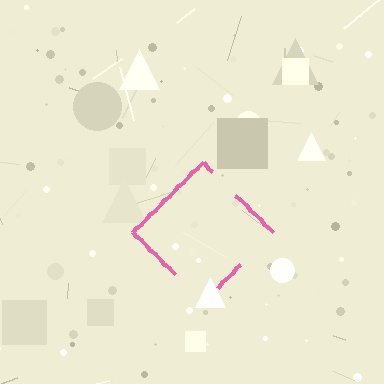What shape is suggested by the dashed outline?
The dashed outline suggests a diamond.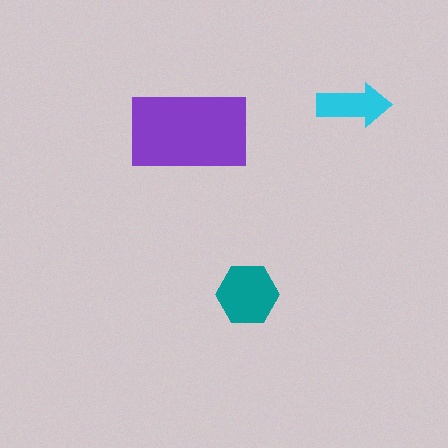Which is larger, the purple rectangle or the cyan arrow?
The purple rectangle.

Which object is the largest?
The purple rectangle.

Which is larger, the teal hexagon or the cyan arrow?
The teal hexagon.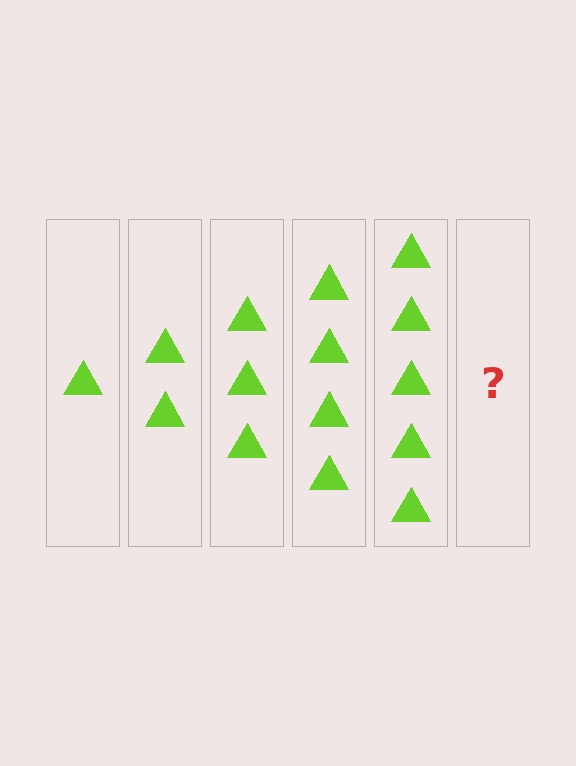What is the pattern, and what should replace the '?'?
The pattern is that each step adds one more triangle. The '?' should be 6 triangles.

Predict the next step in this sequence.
The next step is 6 triangles.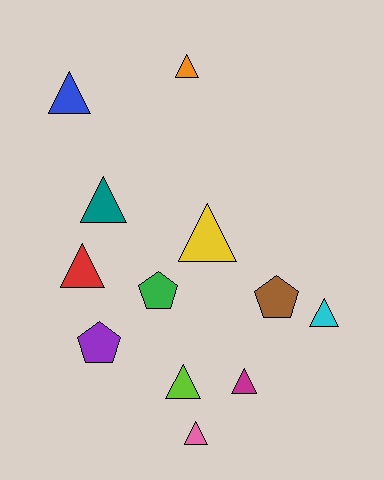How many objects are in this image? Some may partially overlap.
There are 12 objects.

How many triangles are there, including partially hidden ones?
There are 9 triangles.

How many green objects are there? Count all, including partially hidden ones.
There is 1 green object.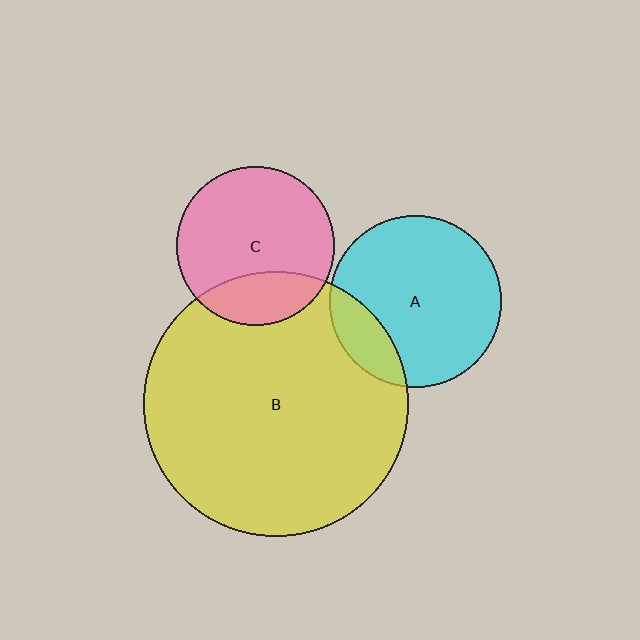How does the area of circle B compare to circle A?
Approximately 2.4 times.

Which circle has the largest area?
Circle B (yellow).